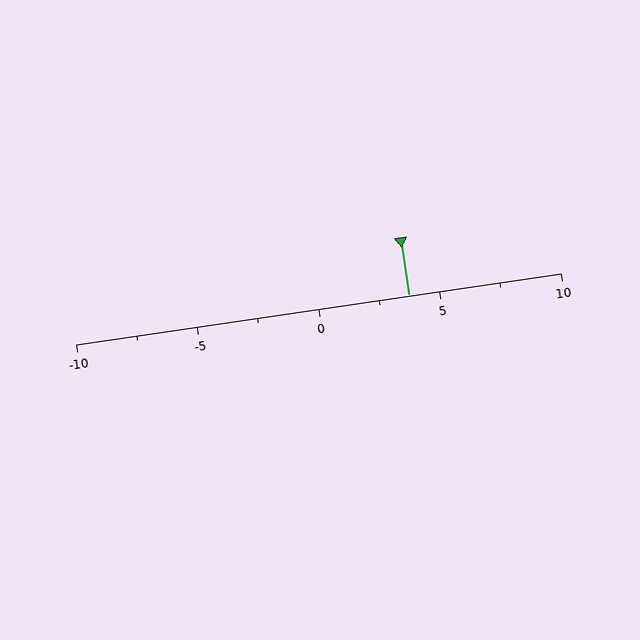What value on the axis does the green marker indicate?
The marker indicates approximately 3.8.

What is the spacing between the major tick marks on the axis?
The major ticks are spaced 5 apart.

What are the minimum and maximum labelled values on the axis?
The axis runs from -10 to 10.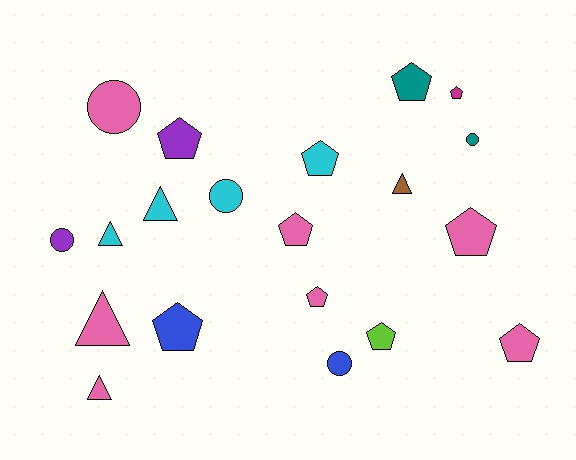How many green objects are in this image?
There are no green objects.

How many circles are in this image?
There are 5 circles.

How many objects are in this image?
There are 20 objects.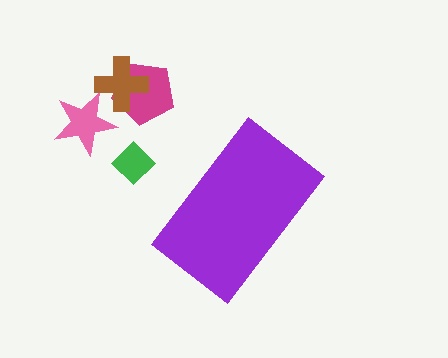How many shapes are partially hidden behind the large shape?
0 shapes are partially hidden.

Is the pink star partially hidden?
No, the pink star is fully visible.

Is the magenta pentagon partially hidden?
No, the magenta pentagon is fully visible.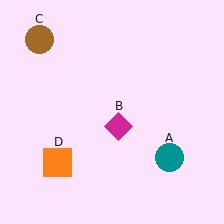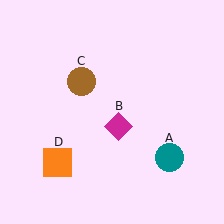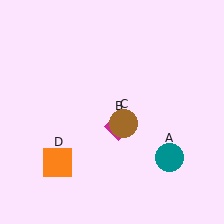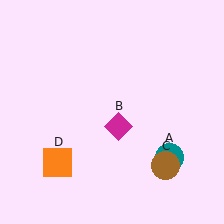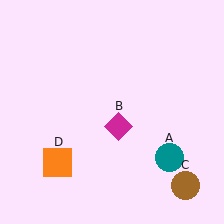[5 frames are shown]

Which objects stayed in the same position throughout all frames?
Teal circle (object A) and magenta diamond (object B) and orange square (object D) remained stationary.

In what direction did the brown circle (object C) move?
The brown circle (object C) moved down and to the right.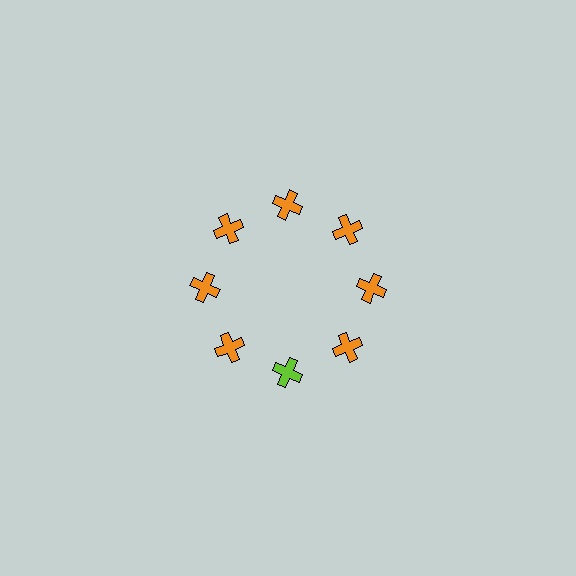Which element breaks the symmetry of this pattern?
The lime cross at roughly the 6 o'clock position breaks the symmetry. All other shapes are orange crosses.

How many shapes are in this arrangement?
There are 8 shapes arranged in a ring pattern.